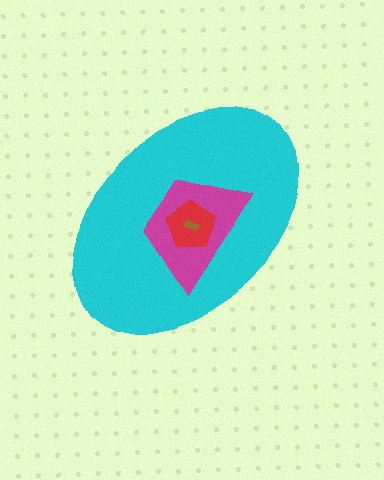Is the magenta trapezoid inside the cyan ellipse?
Yes.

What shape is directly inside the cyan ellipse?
The magenta trapezoid.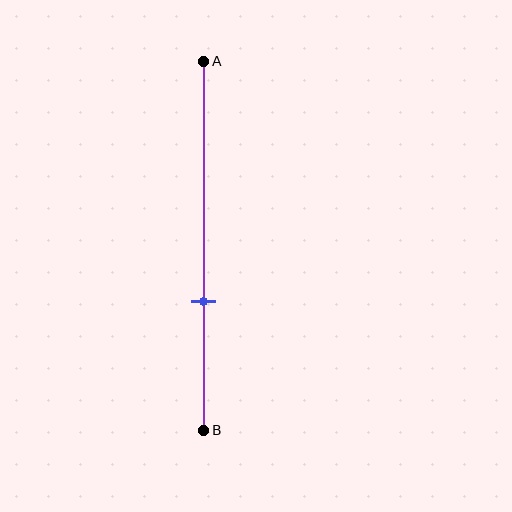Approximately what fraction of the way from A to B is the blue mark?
The blue mark is approximately 65% of the way from A to B.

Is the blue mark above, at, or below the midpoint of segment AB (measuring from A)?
The blue mark is below the midpoint of segment AB.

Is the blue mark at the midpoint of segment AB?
No, the mark is at about 65% from A, not at the 50% midpoint.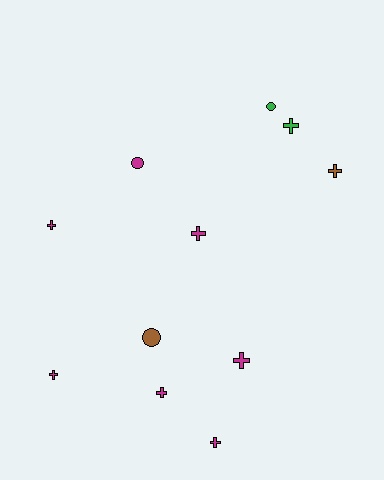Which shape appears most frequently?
Cross, with 8 objects.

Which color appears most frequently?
Magenta, with 7 objects.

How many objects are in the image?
There are 11 objects.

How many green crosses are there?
There is 1 green cross.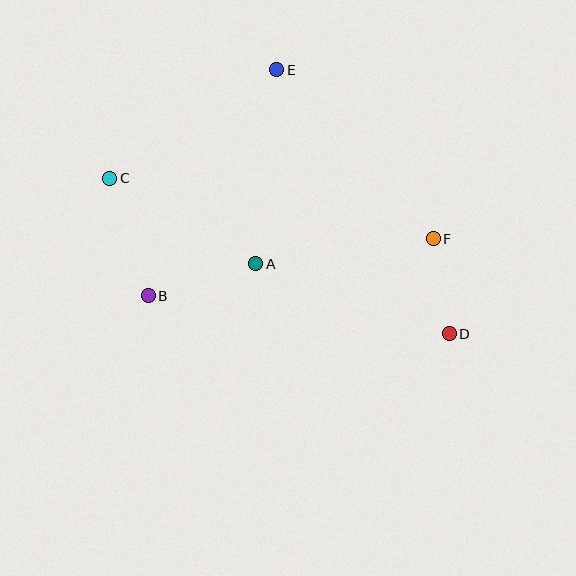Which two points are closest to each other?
Points D and F are closest to each other.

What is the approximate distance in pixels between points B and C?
The distance between B and C is approximately 124 pixels.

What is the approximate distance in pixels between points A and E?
The distance between A and E is approximately 195 pixels.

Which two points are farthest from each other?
Points C and D are farthest from each other.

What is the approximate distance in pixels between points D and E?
The distance between D and E is approximately 315 pixels.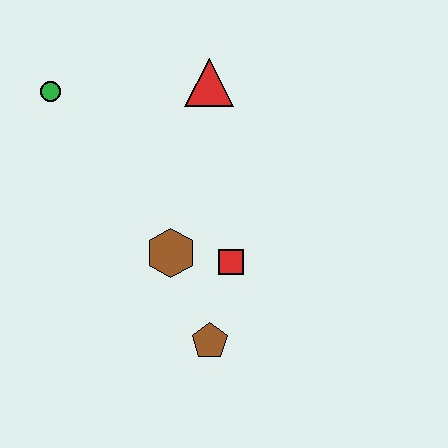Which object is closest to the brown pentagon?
The red square is closest to the brown pentagon.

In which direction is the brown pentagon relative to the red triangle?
The brown pentagon is below the red triangle.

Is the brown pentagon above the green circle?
No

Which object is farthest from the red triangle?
The brown pentagon is farthest from the red triangle.